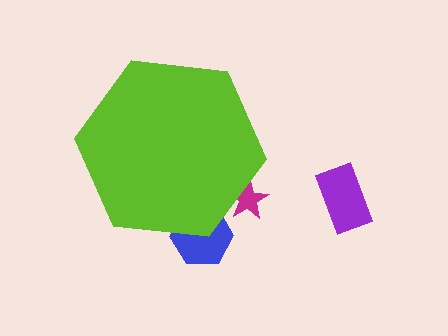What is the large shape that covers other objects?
A lime hexagon.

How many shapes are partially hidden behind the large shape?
2 shapes are partially hidden.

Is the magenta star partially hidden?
Yes, the magenta star is partially hidden behind the lime hexagon.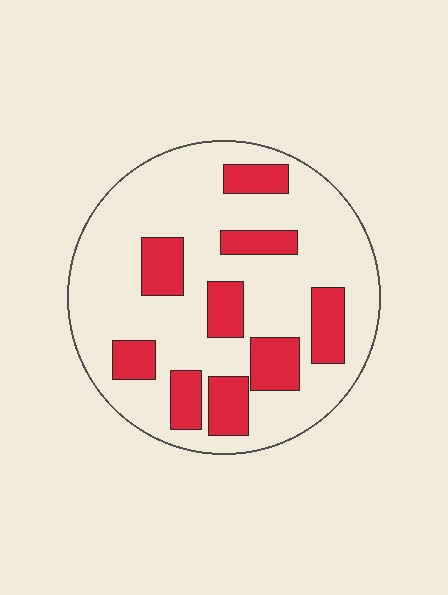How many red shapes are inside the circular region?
9.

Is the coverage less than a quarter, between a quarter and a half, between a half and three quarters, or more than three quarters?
Between a quarter and a half.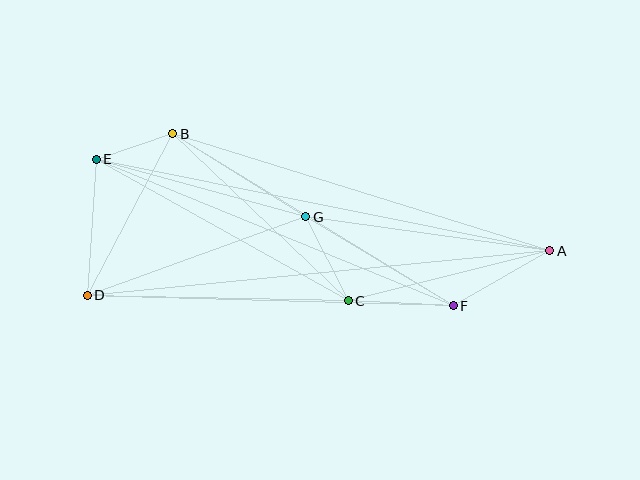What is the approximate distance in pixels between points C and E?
The distance between C and E is approximately 289 pixels.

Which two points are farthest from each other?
Points A and D are farthest from each other.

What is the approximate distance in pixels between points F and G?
The distance between F and G is approximately 172 pixels.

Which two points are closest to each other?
Points B and E are closest to each other.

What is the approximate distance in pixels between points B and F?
The distance between B and F is approximately 329 pixels.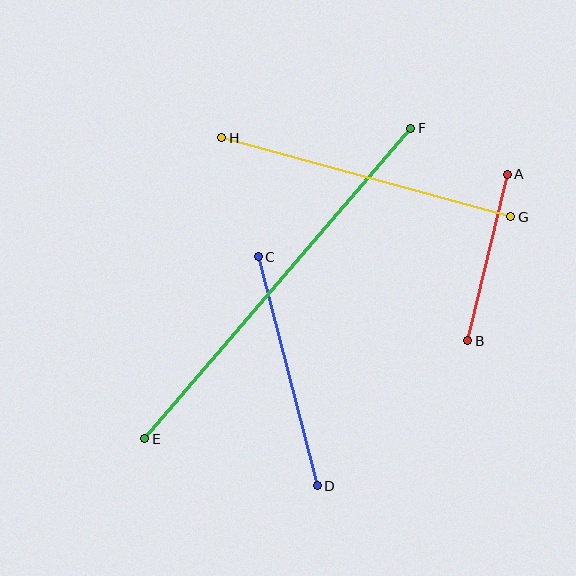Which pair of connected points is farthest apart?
Points E and F are farthest apart.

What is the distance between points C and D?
The distance is approximately 237 pixels.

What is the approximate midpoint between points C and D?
The midpoint is at approximately (288, 371) pixels.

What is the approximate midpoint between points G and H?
The midpoint is at approximately (366, 177) pixels.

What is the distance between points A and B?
The distance is approximately 171 pixels.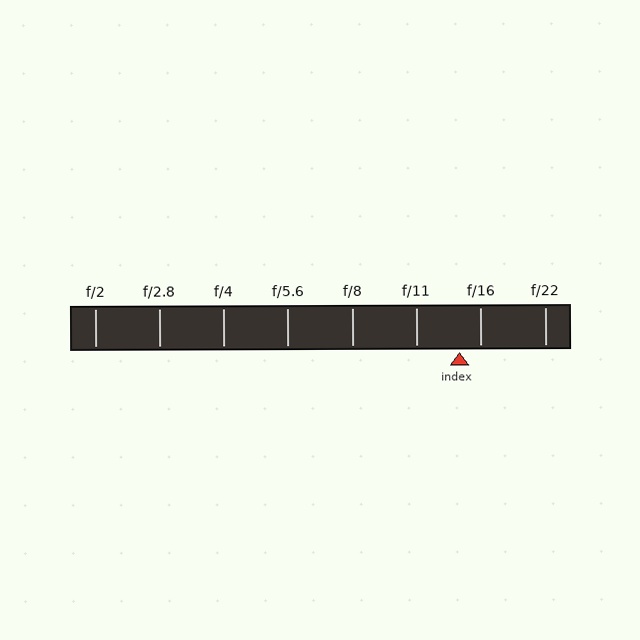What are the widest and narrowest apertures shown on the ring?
The widest aperture shown is f/2 and the narrowest is f/22.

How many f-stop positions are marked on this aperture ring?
There are 8 f-stop positions marked.